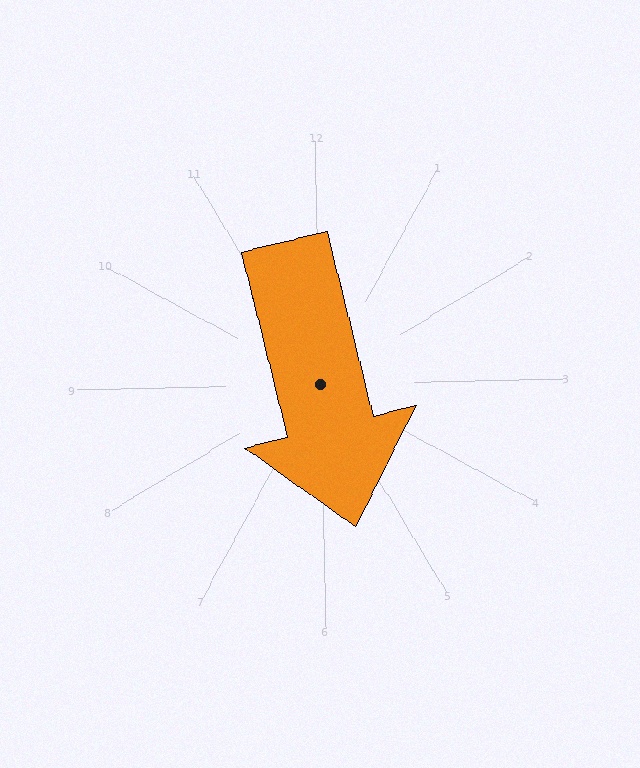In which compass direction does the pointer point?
South.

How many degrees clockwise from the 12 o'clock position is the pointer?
Approximately 167 degrees.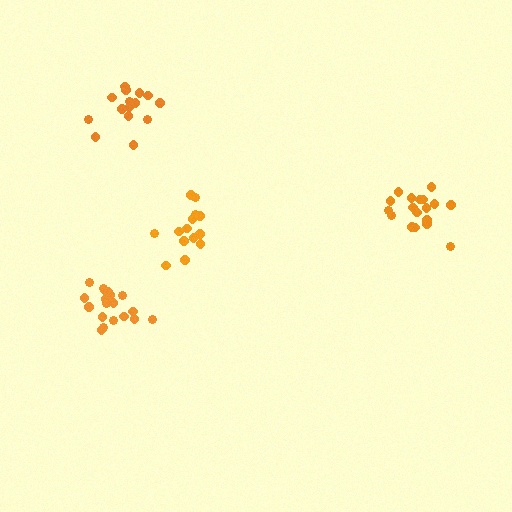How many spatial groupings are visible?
There are 4 spatial groupings.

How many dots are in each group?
Group 1: 18 dots, Group 2: 19 dots, Group 3: 14 dots, Group 4: 15 dots (66 total).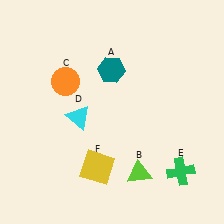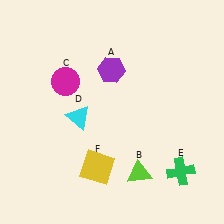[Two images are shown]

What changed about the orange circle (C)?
In Image 1, C is orange. In Image 2, it changed to magenta.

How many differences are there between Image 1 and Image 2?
There are 2 differences between the two images.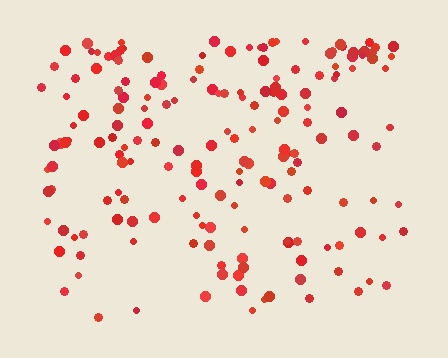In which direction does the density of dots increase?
From bottom to top, with the top side densest.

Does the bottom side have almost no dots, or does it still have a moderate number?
Still a moderate number, just noticeably fewer than the top.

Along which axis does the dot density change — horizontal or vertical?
Vertical.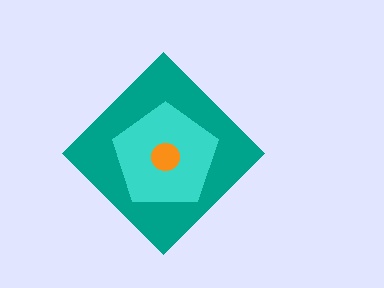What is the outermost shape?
The teal diamond.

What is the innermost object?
The orange circle.